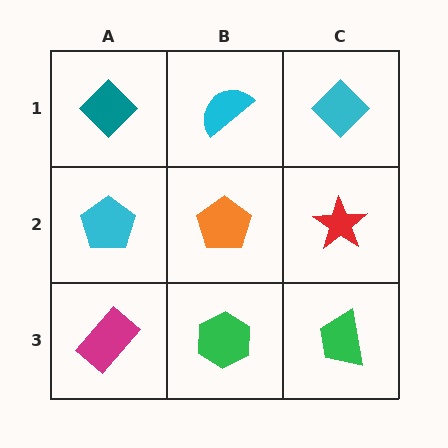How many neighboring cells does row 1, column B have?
3.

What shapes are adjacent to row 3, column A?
A cyan pentagon (row 2, column A), a green hexagon (row 3, column B).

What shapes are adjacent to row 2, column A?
A teal diamond (row 1, column A), a magenta rectangle (row 3, column A), an orange pentagon (row 2, column B).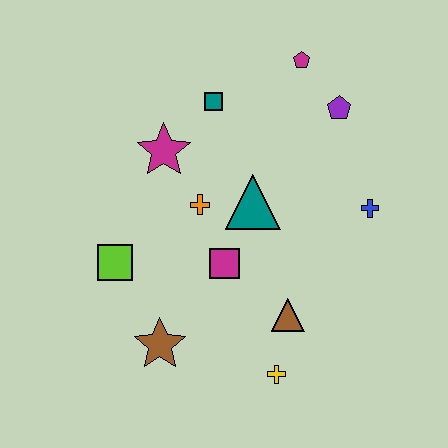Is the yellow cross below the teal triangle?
Yes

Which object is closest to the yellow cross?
The brown triangle is closest to the yellow cross.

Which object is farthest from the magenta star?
The yellow cross is farthest from the magenta star.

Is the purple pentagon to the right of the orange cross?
Yes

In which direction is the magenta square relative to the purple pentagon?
The magenta square is below the purple pentagon.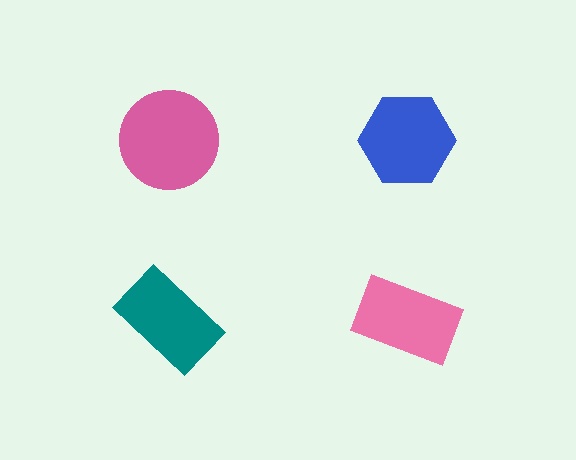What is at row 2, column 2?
A pink rectangle.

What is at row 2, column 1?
A teal rectangle.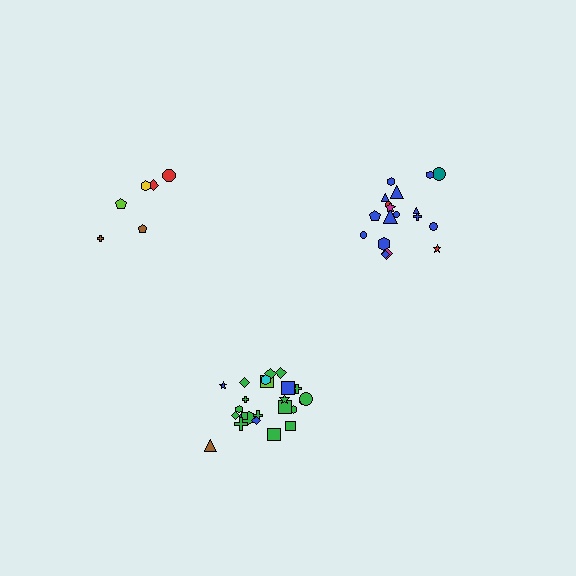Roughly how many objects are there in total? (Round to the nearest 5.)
Roughly 50 objects in total.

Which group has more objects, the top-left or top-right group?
The top-right group.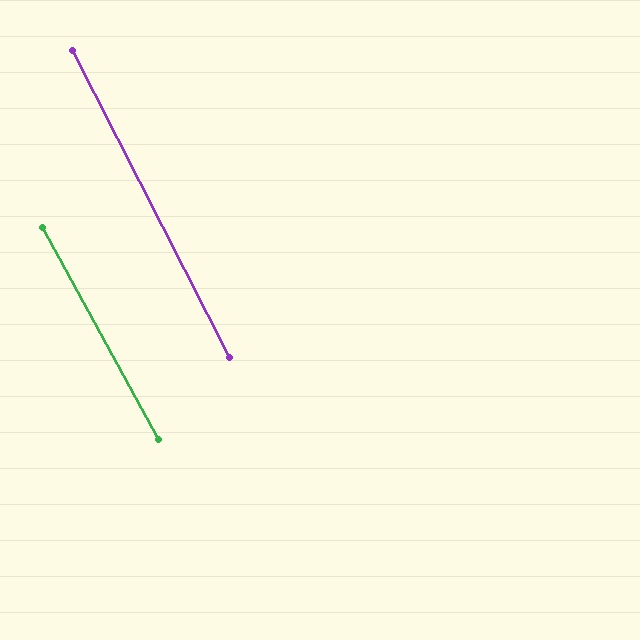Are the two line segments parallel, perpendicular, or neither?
Parallel — their directions differ by only 1.8°.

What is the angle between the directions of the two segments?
Approximately 2 degrees.